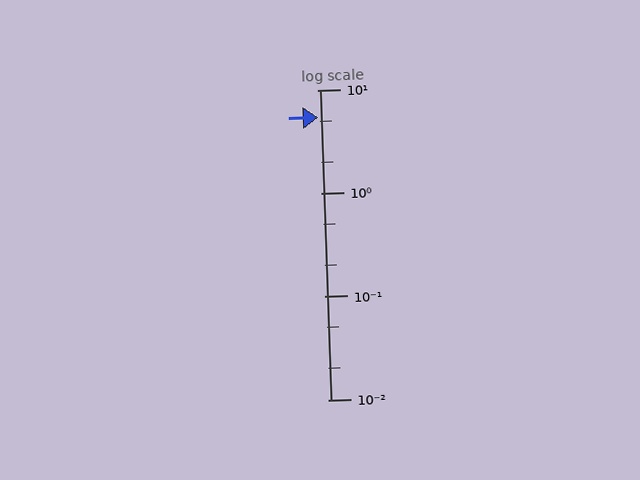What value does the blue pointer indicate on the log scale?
The pointer indicates approximately 5.4.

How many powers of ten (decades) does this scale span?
The scale spans 3 decades, from 0.01 to 10.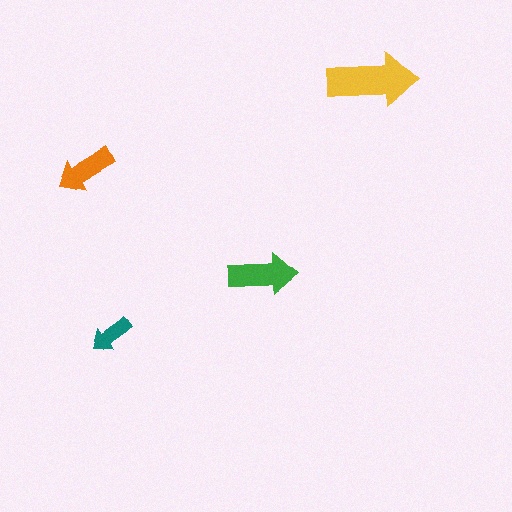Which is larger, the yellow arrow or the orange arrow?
The yellow one.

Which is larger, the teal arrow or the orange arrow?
The orange one.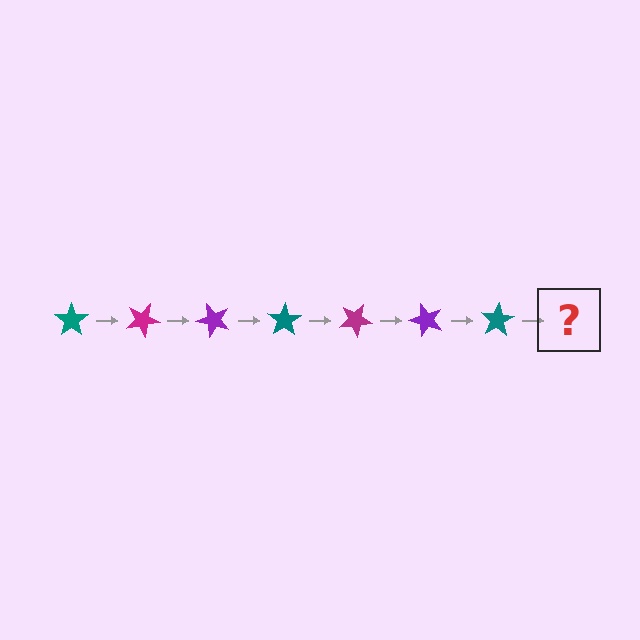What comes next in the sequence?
The next element should be a magenta star, rotated 175 degrees from the start.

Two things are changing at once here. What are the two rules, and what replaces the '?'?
The two rules are that it rotates 25 degrees each step and the color cycles through teal, magenta, and purple. The '?' should be a magenta star, rotated 175 degrees from the start.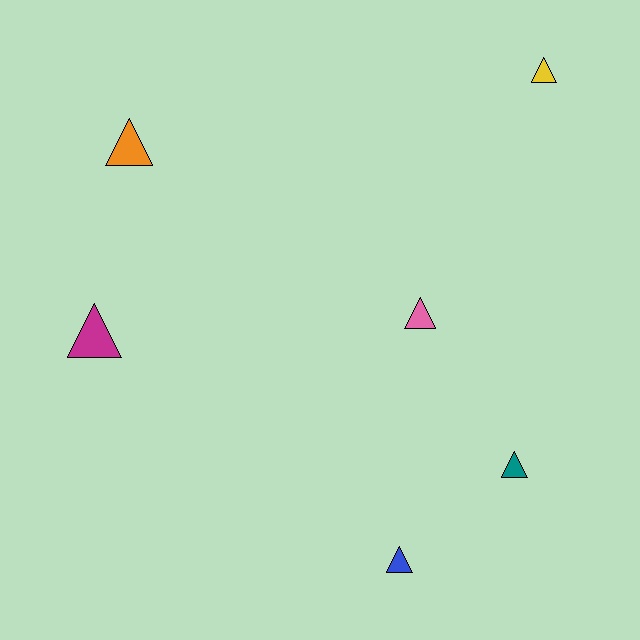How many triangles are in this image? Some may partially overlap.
There are 6 triangles.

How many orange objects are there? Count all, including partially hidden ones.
There is 1 orange object.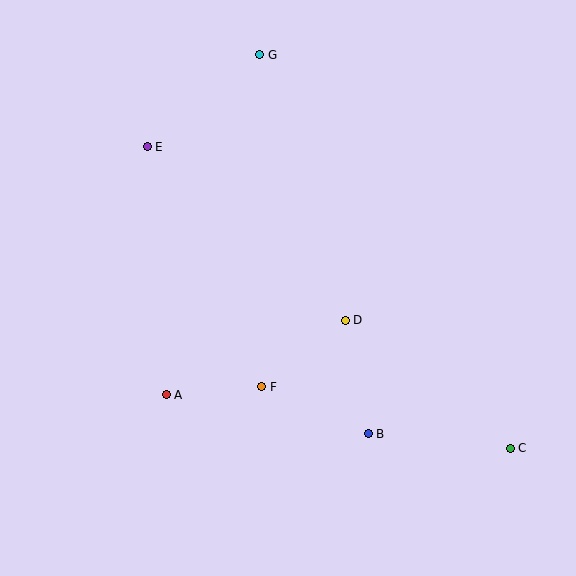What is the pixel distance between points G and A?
The distance between G and A is 352 pixels.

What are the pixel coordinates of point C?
Point C is at (510, 448).